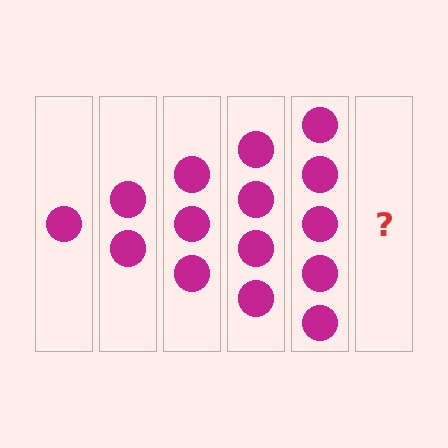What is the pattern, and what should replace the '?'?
The pattern is that each step adds one more circle. The '?' should be 6 circles.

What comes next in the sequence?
The next element should be 6 circles.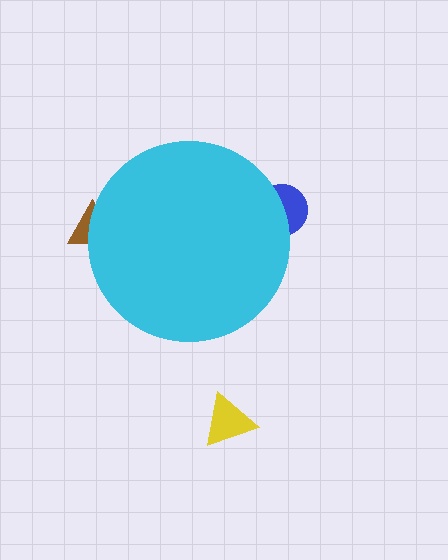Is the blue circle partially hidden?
Yes, the blue circle is partially hidden behind the cyan circle.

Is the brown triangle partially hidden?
Yes, the brown triangle is partially hidden behind the cyan circle.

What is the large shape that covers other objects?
A cyan circle.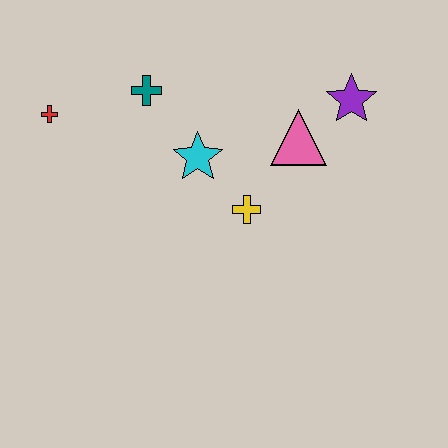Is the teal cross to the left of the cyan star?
Yes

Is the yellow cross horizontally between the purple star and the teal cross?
Yes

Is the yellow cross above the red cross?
No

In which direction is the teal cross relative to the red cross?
The teal cross is to the right of the red cross.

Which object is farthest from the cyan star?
The purple star is farthest from the cyan star.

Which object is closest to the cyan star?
The yellow cross is closest to the cyan star.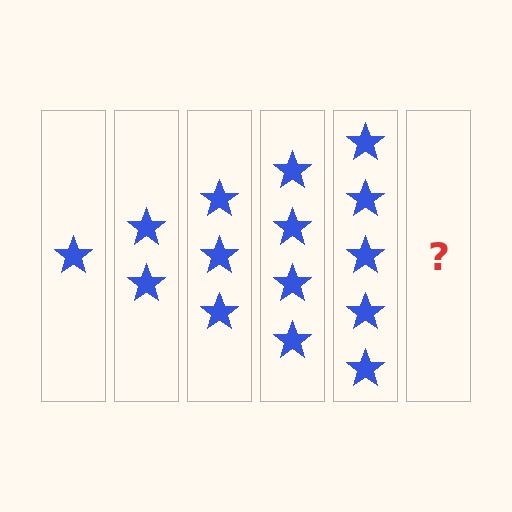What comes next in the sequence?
The next element should be 6 stars.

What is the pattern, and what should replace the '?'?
The pattern is that each step adds one more star. The '?' should be 6 stars.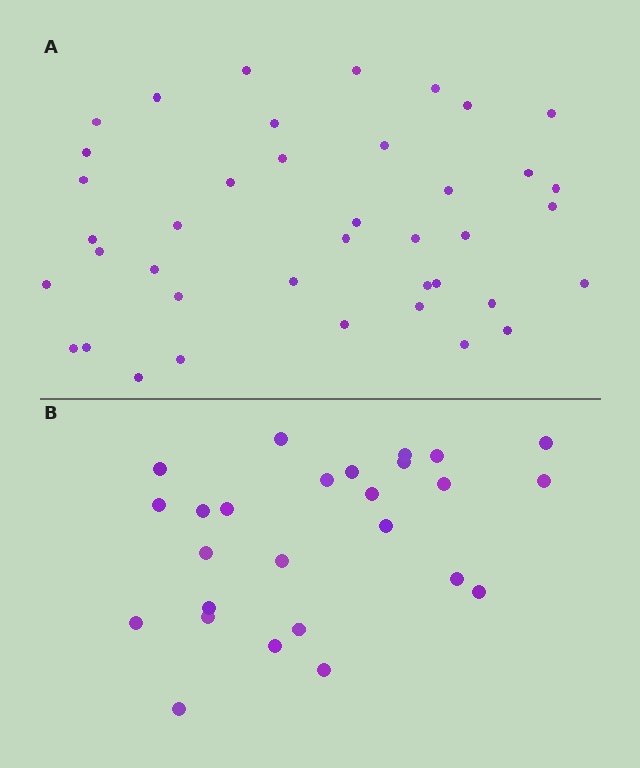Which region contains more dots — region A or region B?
Region A (the top region) has more dots.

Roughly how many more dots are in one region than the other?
Region A has approximately 15 more dots than region B.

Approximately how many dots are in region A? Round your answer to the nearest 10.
About 40 dots.